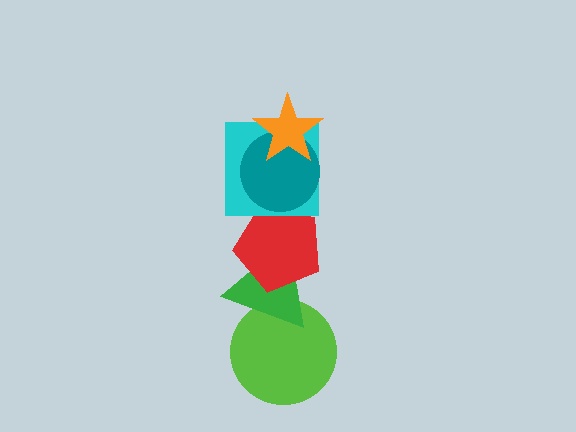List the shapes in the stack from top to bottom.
From top to bottom: the orange star, the teal circle, the cyan square, the red pentagon, the green triangle, the lime circle.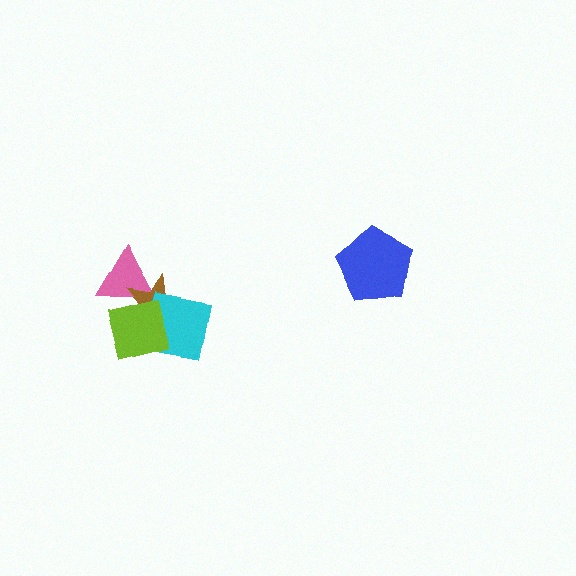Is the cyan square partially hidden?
Yes, it is partially covered by another shape.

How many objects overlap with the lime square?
3 objects overlap with the lime square.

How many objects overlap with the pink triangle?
2 objects overlap with the pink triangle.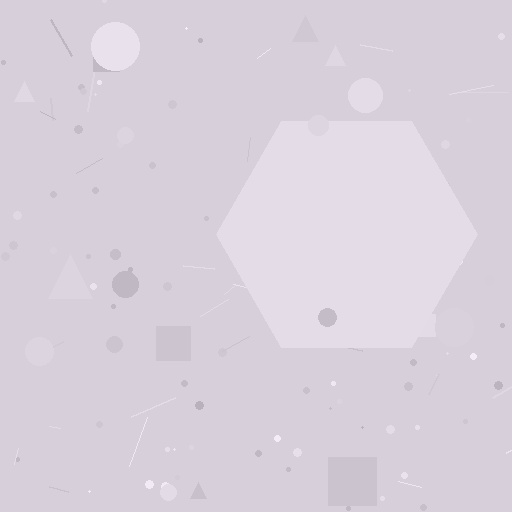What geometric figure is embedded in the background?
A hexagon is embedded in the background.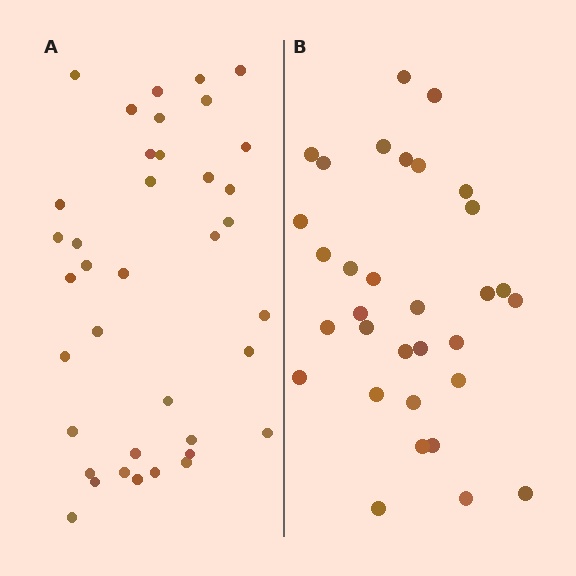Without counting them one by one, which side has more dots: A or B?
Region A (the left region) has more dots.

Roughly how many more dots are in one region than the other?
Region A has about 6 more dots than region B.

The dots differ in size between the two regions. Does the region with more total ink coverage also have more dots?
No. Region B has more total ink coverage because its dots are larger, but region A actually contains more individual dots. Total area can be misleading — the number of items is what matters here.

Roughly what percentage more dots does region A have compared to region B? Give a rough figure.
About 20% more.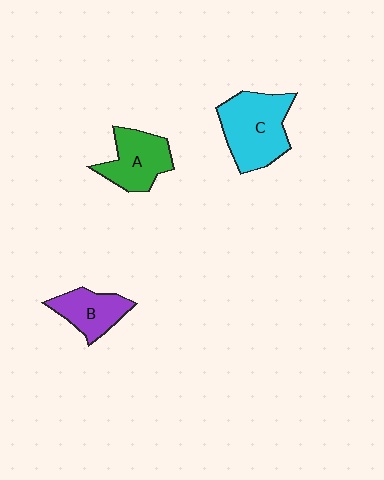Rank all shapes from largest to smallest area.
From largest to smallest: C (cyan), A (green), B (purple).